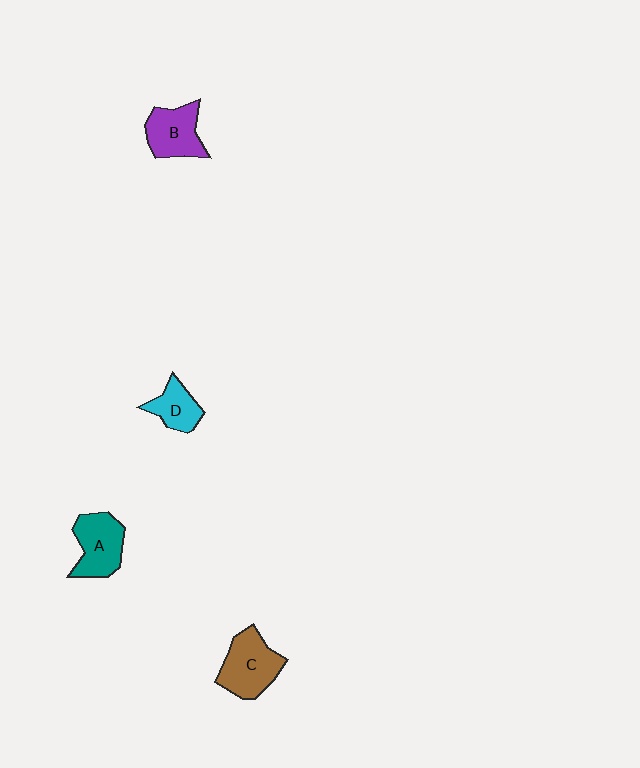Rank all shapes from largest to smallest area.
From largest to smallest: C (brown), A (teal), B (purple), D (cyan).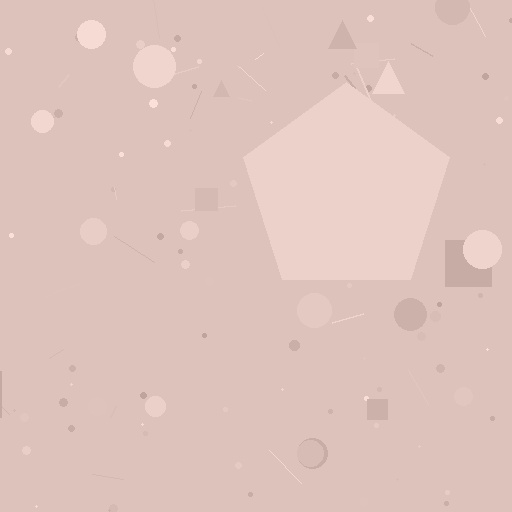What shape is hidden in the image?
A pentagon is hidden in the image.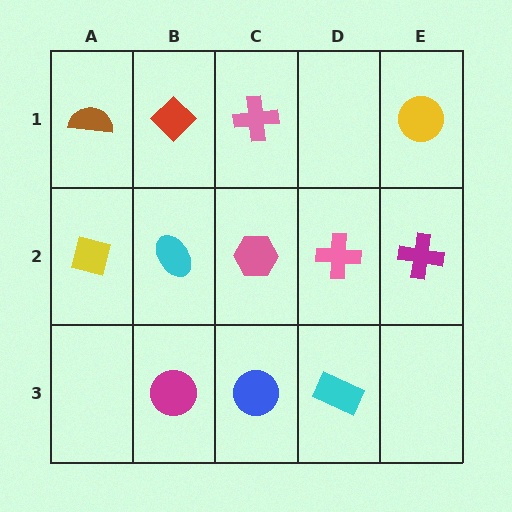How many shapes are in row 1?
4 shapes.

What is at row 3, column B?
A magenta circle.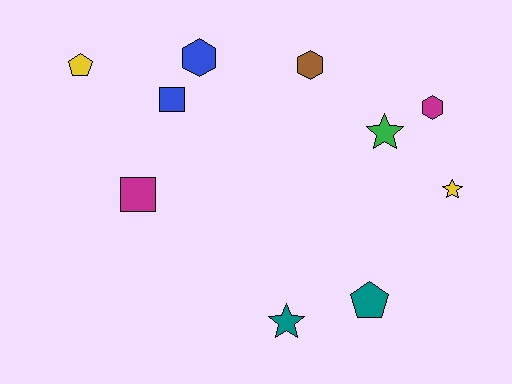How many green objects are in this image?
There is 1 green object.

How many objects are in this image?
There are 10 objects.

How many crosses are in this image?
There are no crosses.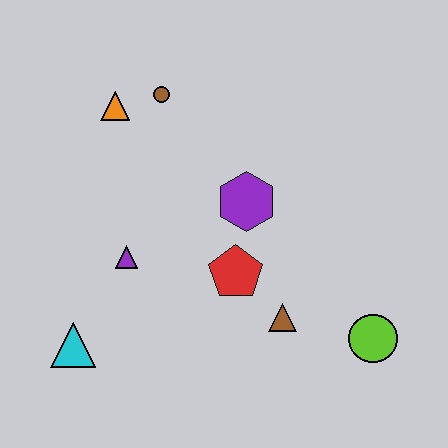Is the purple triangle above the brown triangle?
Yes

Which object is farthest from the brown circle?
The lime circle is farthest from the brown circle.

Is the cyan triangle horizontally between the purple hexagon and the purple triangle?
No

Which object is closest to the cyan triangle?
The purple triangle is closest to the cyan triangle.